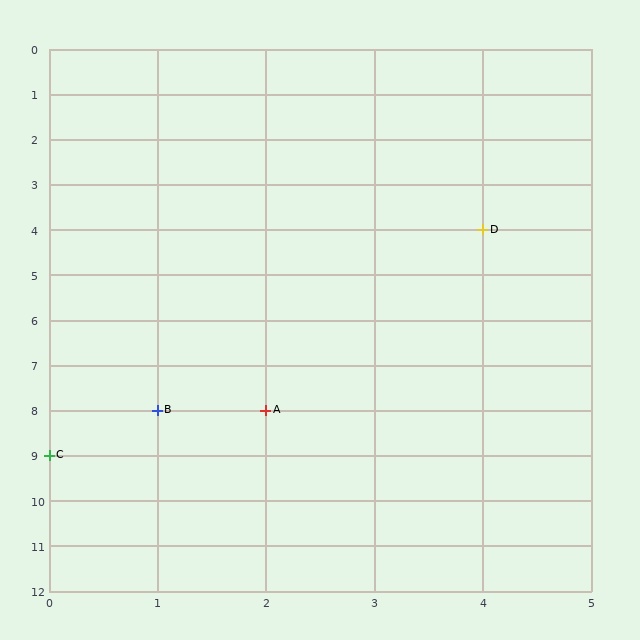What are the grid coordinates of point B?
Point B is at grid coordinates (1, 8).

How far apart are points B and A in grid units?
Points B and A are 1 column apart.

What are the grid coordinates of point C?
Point C is at grid coordinates (0, 9).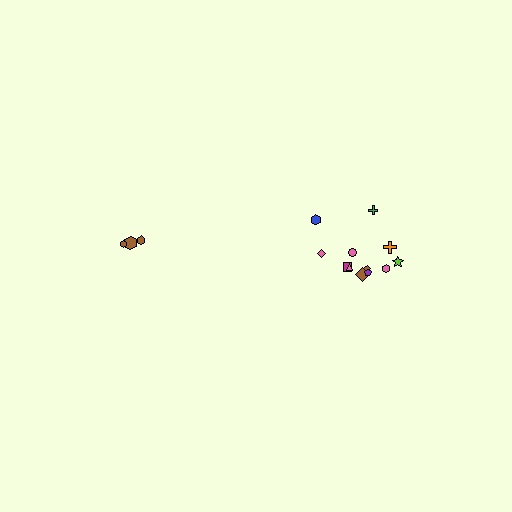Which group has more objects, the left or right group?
The right group.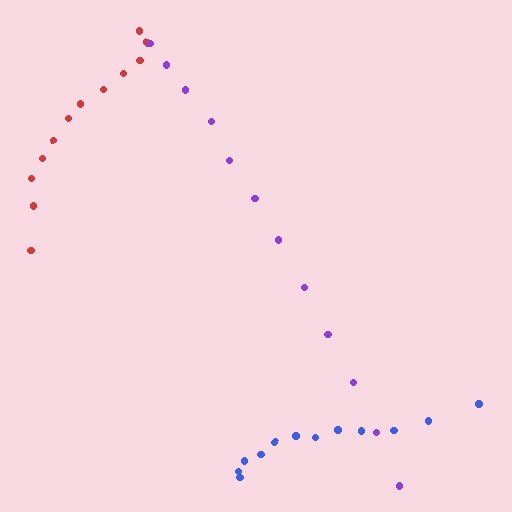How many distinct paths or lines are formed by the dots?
There are 3 distinct paths.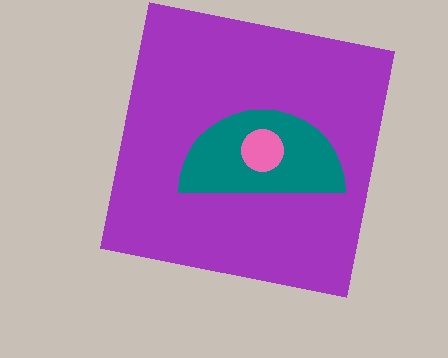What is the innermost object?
The pink circle.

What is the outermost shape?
The purple square.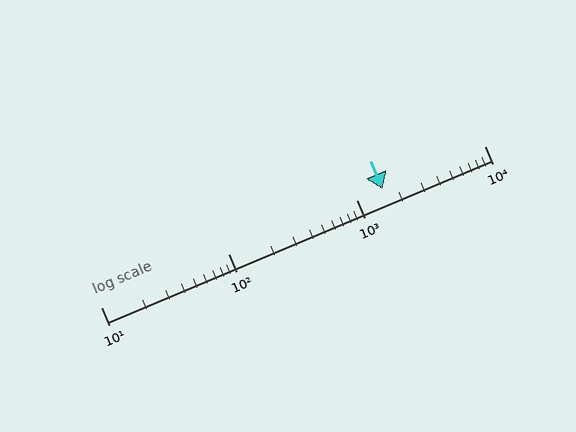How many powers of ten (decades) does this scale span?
The scale spans 3 decades, from 10 to 10000.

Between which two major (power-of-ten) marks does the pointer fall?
The pointer is between 1000 and 10000.